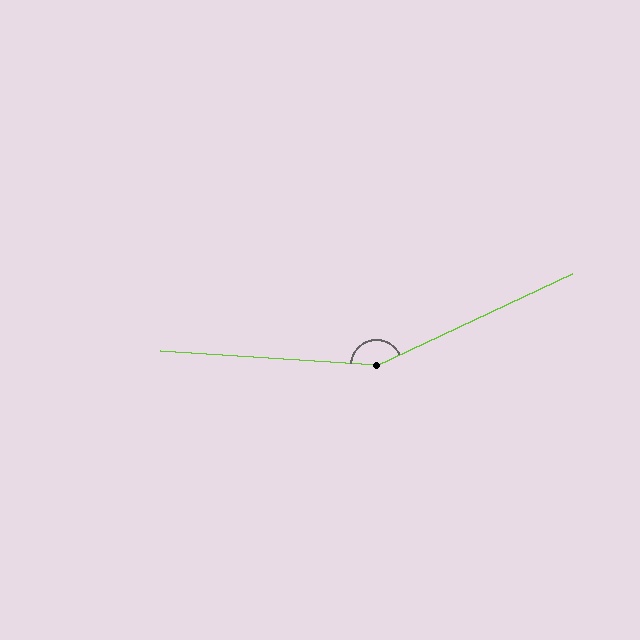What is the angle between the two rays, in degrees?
Approximately 151 degrees.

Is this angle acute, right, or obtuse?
It is obtuse.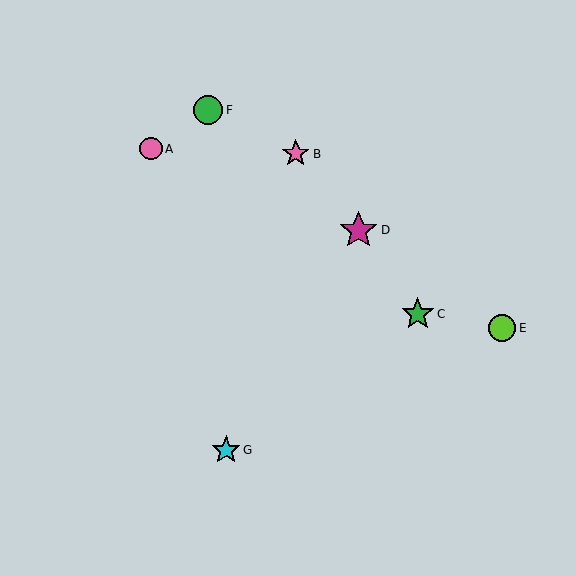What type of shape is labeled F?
Shape F is a green circle.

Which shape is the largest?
The magenta star (labeled D) is the largest.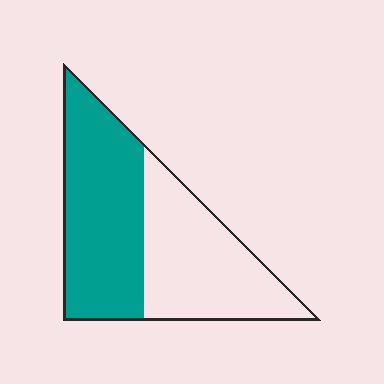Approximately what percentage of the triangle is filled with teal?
Approximately 55%.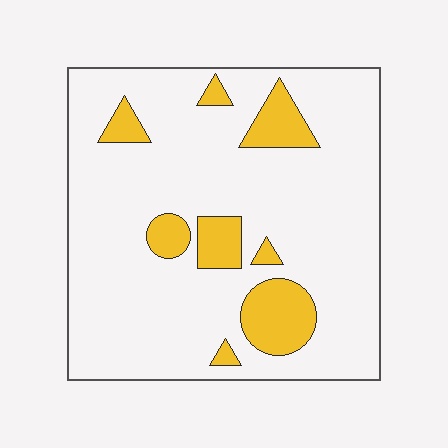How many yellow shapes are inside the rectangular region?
8.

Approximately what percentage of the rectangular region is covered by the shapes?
Approximately 15%.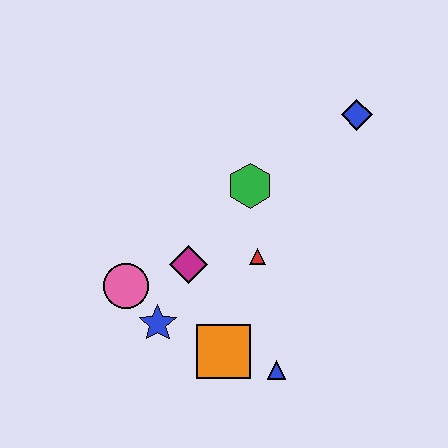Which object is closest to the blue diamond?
The green hexagon is closest to the blue diamond.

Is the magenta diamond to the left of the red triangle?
Yes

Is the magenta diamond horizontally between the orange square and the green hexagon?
No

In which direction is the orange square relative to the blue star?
The orange square is to the right of the blue star.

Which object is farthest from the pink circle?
The blue diamond is farthest from the pink circle.